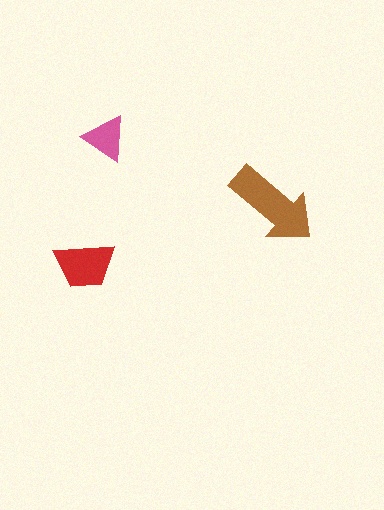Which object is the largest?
The brown arrow.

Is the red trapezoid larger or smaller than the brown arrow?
Smaller.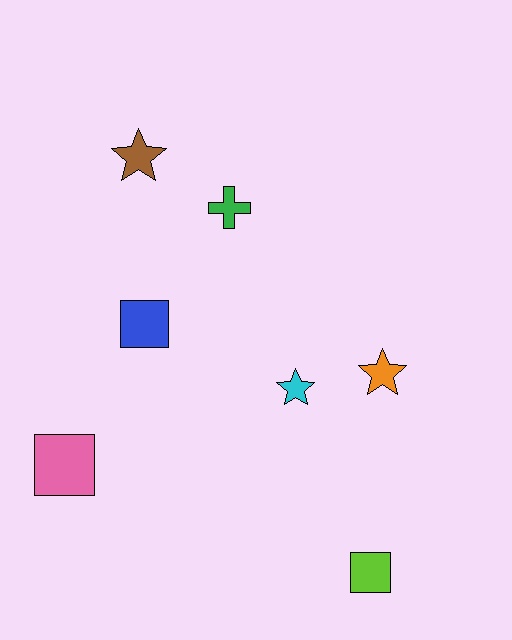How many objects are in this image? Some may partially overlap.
There are 7 objects.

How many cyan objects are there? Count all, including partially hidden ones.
There is 1 cyan object.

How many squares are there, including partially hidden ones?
There are 3 squares.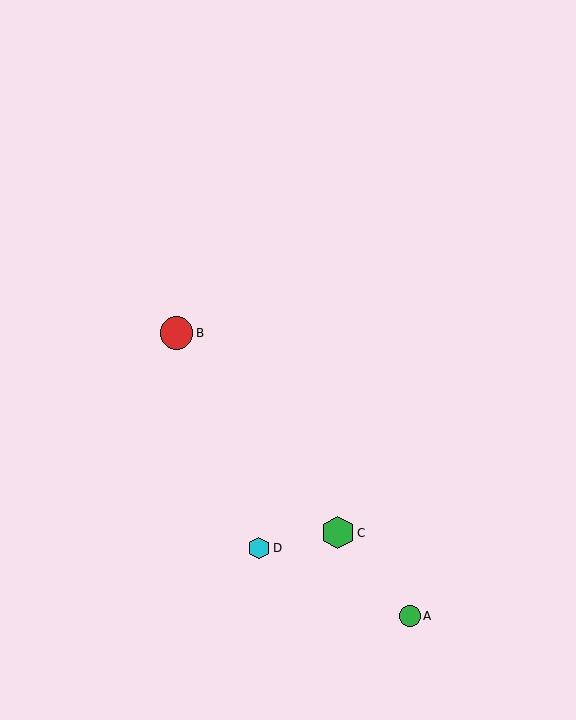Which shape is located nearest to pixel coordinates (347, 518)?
The green hexagon (labeled C) at (338, 533) is nearest to that location.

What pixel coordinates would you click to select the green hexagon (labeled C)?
Click at (338, 533) to select the green hexagon C.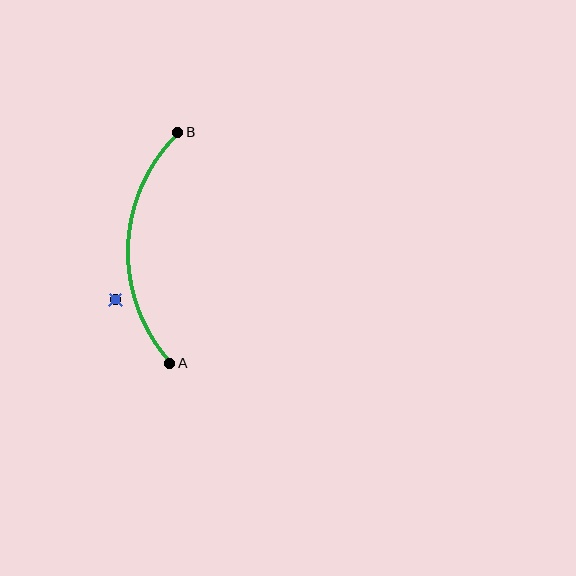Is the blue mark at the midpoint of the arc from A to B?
No — the blue mark does not lie on the arc at all. It sits slightly outside the curve.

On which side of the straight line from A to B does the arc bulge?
The arc bulges to the left of the straight line connecting A and B.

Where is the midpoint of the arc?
The arc midpoint is the point on the curve farthest from the straight line joining A and B. It sits to the left of that line.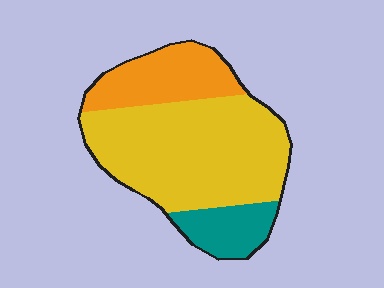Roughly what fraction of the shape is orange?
Orange covers around 25% of the shape.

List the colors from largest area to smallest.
From largest to smallest: yellow, orange, teal.